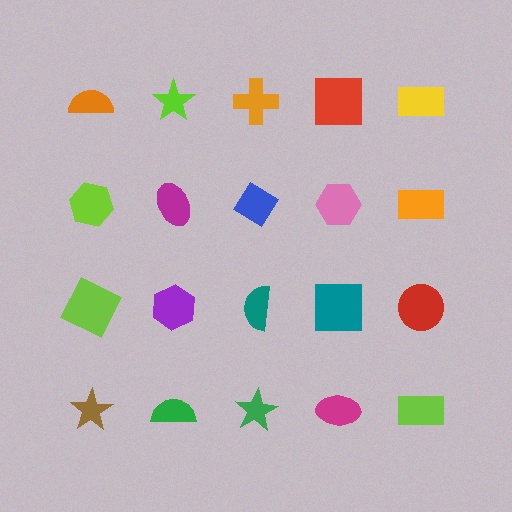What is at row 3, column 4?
A teal square.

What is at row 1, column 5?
A yellow rectangle.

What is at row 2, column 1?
A lime hexagon.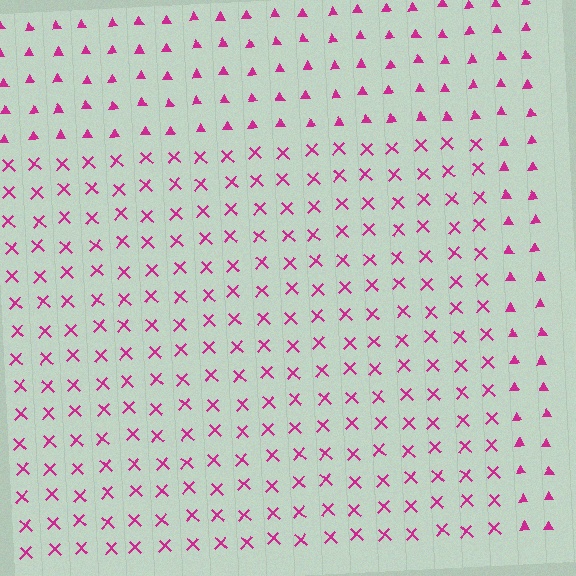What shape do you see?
I see a rectangle.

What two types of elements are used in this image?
The image uses X marks inside the rectangle region and triangles outside it.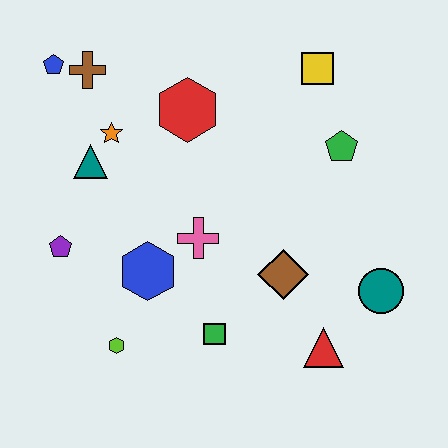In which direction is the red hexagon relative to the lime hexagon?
The red hexagon is above the lime hexagon.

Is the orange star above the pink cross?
Yes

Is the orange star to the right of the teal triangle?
Yes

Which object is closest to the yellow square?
The green pentagon is closest to the yellow square.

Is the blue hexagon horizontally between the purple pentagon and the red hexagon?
Yes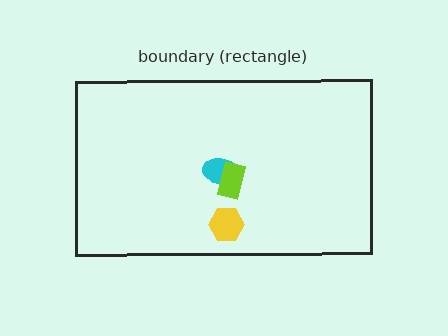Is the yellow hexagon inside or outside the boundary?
Inside.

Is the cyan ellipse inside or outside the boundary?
Inside.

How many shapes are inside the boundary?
3 inside, 0 outside.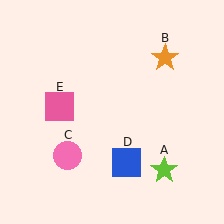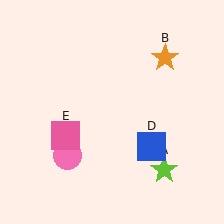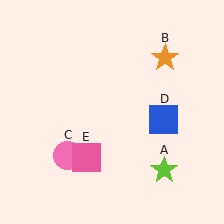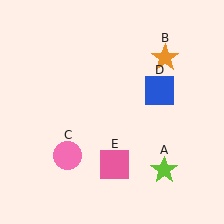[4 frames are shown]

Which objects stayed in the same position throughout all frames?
Lime star (object A) and orange star (object B) and pink circle (object C) remained stationary.